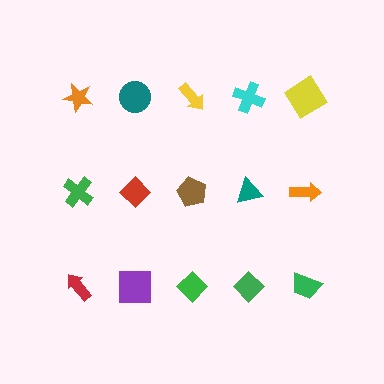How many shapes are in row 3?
5 shapes.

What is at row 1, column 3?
A yellow arrow.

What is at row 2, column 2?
A red diamond.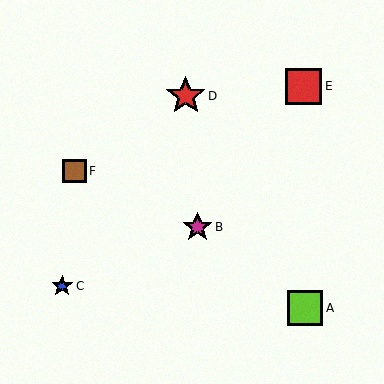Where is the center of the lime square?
The center of the lime square is at (305, 308).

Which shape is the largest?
The red star (labeled D) is the largest.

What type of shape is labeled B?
Shape B is a magenta star.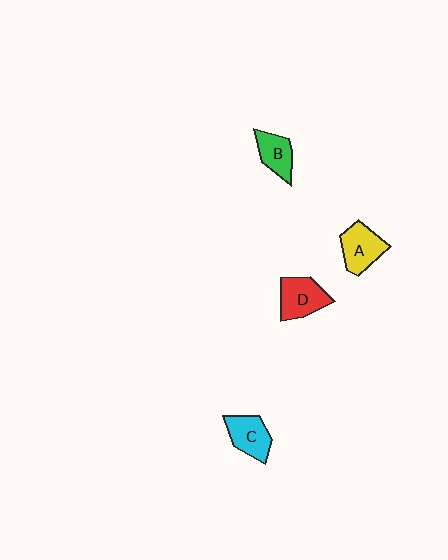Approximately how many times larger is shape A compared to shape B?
Approximately 1.2 times.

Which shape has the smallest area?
Shape B (green).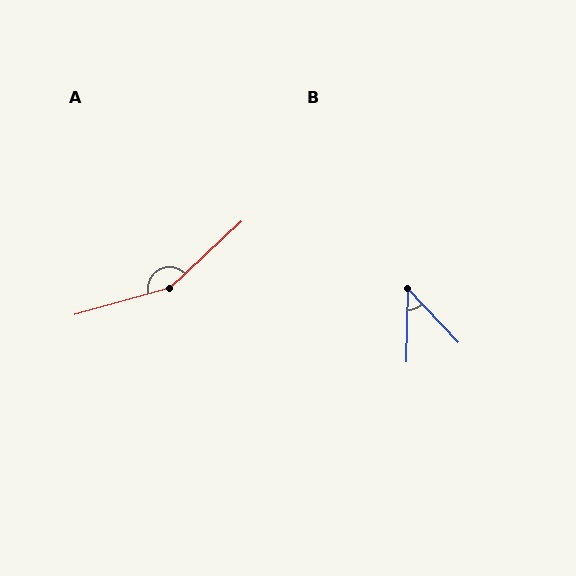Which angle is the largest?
A, at approximately 153 degrees.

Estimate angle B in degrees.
Approximately 44 degrees.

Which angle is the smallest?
B, at approximately 44 degrees.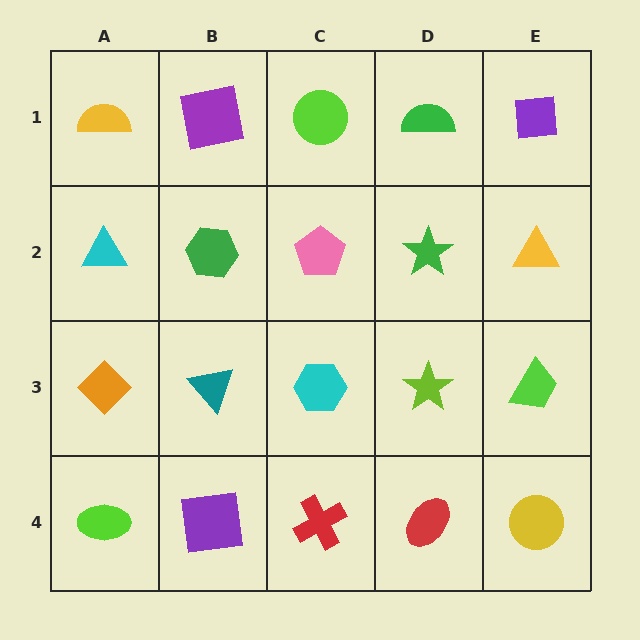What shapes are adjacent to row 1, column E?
A yellow triangle (row 2, column E), a green semicircle (row 1, column D).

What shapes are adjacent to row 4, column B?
A teal triangle (row 3, column B), a lime ellipse (row 4, column A), a red cross (row 4, column C).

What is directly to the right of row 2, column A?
A green hexagon.